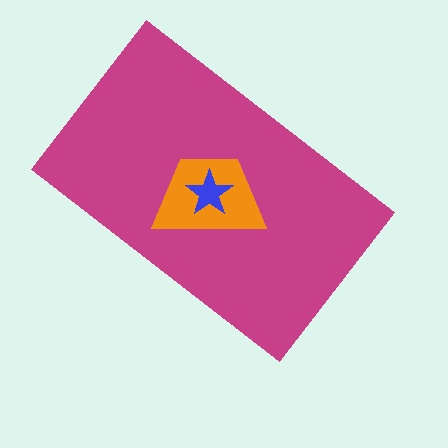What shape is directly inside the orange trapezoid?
The blue star.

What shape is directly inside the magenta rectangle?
The orange trapezoid.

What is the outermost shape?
The magenta rectangle.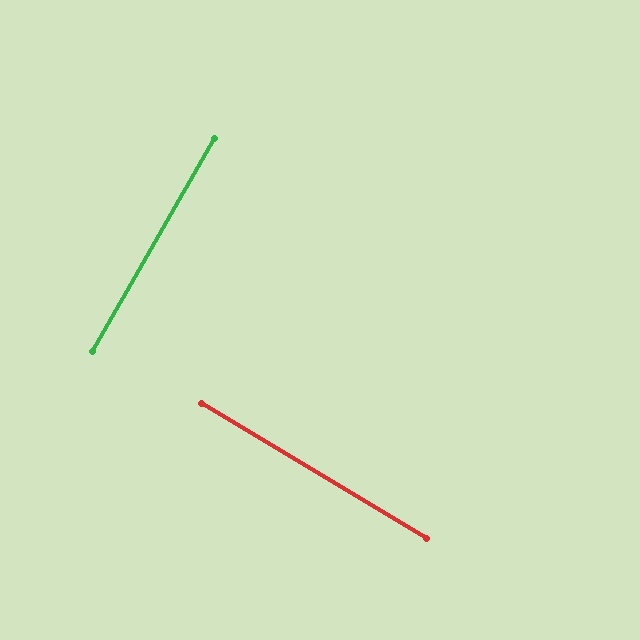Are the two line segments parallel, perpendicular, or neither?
Perpendicular — they meet at approximately 89°.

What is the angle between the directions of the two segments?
Approximately 89 degrees.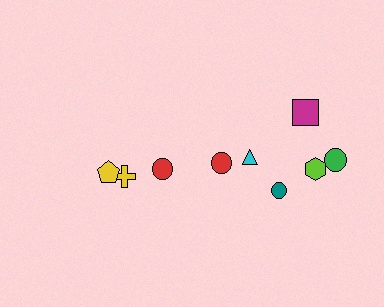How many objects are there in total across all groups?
There are 9 objects.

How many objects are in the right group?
There are 6 objects.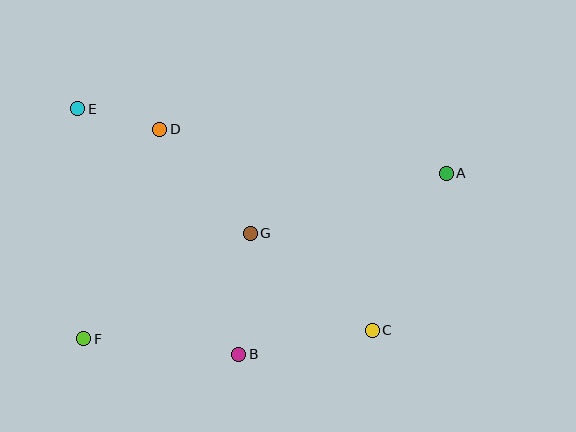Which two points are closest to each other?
Points D and E are closest to each other.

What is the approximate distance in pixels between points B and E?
The distance between B and E is approximately 294 pixels.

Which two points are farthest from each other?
Points A and F are farthest from each other.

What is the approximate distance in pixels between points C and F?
The distance between C and F is approximately 288 pixels.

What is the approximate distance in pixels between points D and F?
The distance between D and F is approximately 223 pixels.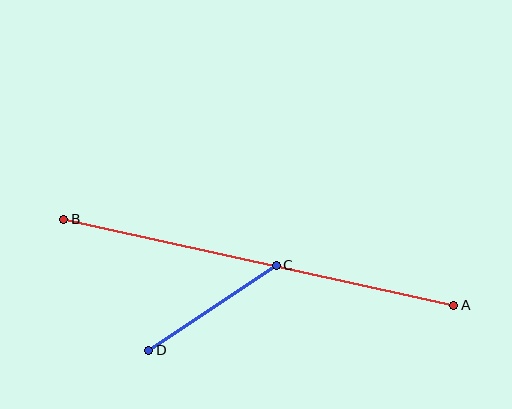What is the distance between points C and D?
The distance is approximately 153 pixels.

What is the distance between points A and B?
The distance is approximately 399 pixels.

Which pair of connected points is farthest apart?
Points A and B are farthest apart.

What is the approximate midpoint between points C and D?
The midpoint is at approximately (212, 308) pixels.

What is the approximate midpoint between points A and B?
The midpoint is at approximately (259, 262) pixels.